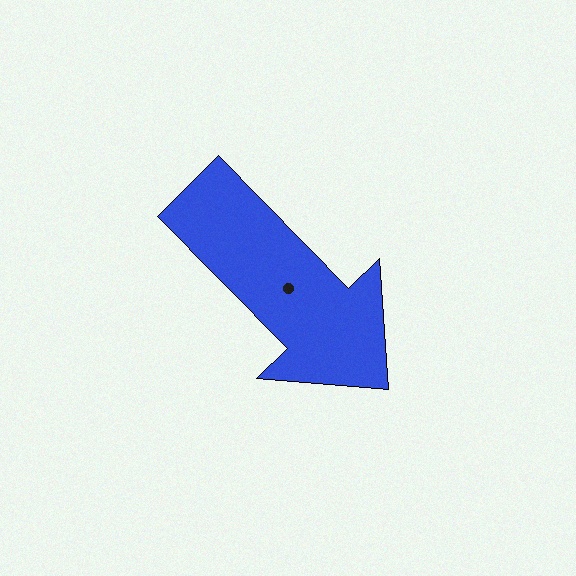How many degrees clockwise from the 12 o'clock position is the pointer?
Approximately 136 degrees.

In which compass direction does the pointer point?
Southeast.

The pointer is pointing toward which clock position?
Roughly 5 o'clock.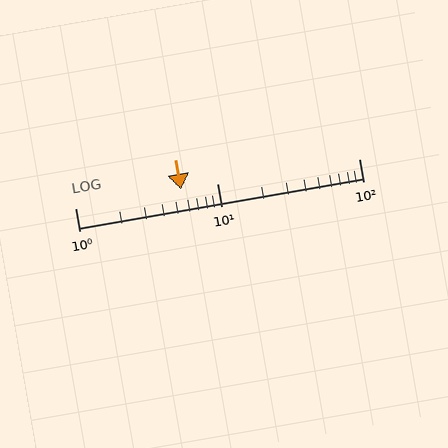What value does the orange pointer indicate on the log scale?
The pointer indicates approximately 5.6.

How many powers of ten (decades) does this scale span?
The scale spans 2 decades, from 1 to 100.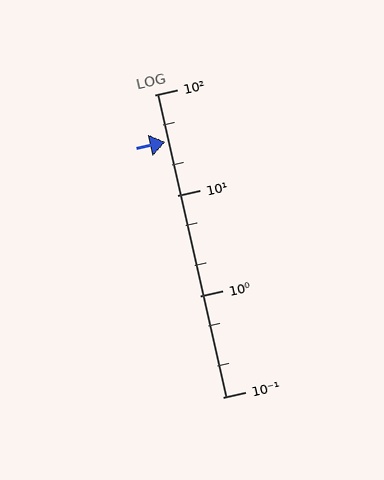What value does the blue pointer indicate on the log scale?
The pointer indicates approximately 34.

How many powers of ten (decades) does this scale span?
The scale spans 3 decades, from 0.1 to 100.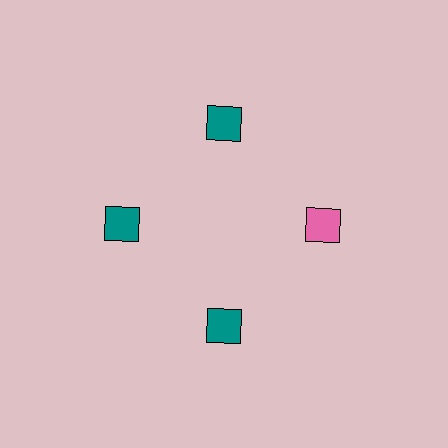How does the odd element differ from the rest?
It has a different color: pink instead of teal.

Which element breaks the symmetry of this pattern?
The pink diamond at roughly the 3 o'clock position breaks the symmetry. All other shapes are teal diamonds.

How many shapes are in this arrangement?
There are 4 shapes arranged in a ring pattern.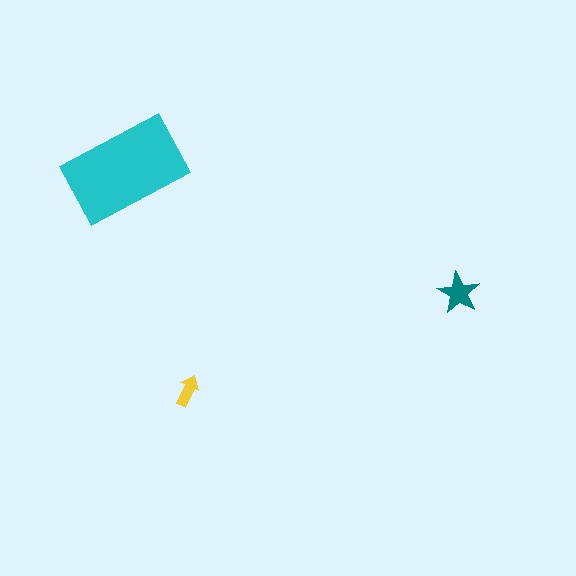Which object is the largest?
The cyan rectangle.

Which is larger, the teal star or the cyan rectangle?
The cyan rectangle.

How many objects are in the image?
There are 3 objects in the image.